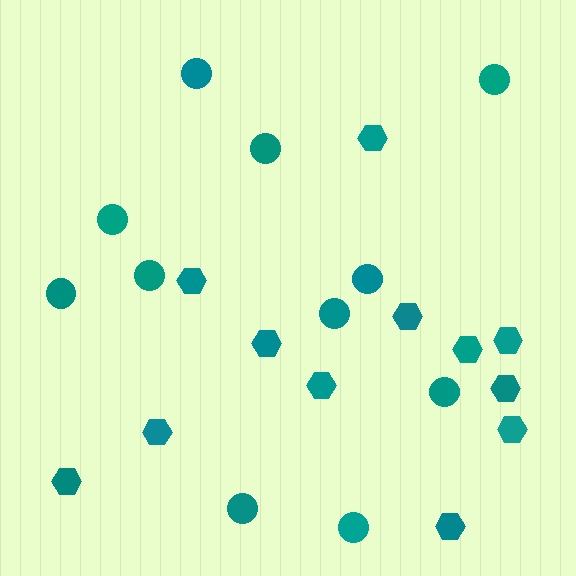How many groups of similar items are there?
There are 2 groups: one group of hexagons (12) and one group of circles (11).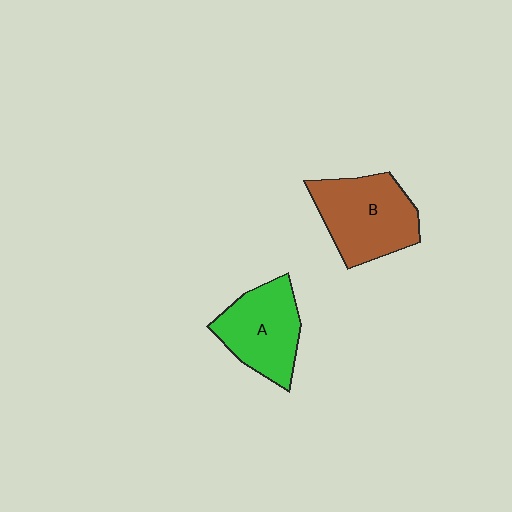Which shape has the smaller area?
Shape A (green).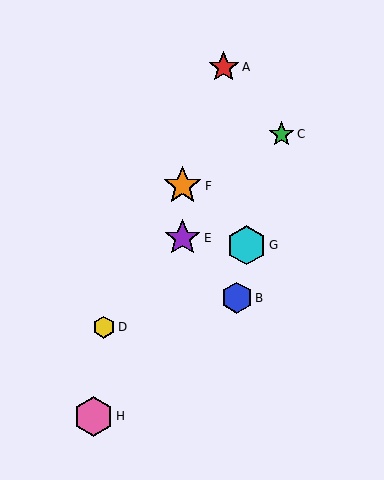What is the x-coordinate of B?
Object B is at x≈237.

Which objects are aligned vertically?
Objects E, F are aligned vertically.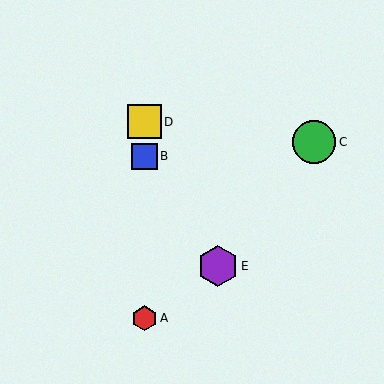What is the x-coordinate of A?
Object A is at x≈144.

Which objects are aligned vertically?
Objects A, B, D are aligned vertically.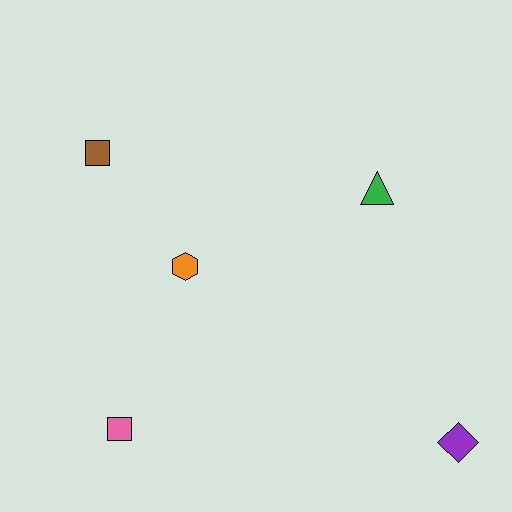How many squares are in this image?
There are 2 squares.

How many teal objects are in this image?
There are no teal objects.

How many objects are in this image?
There are 5 objects.